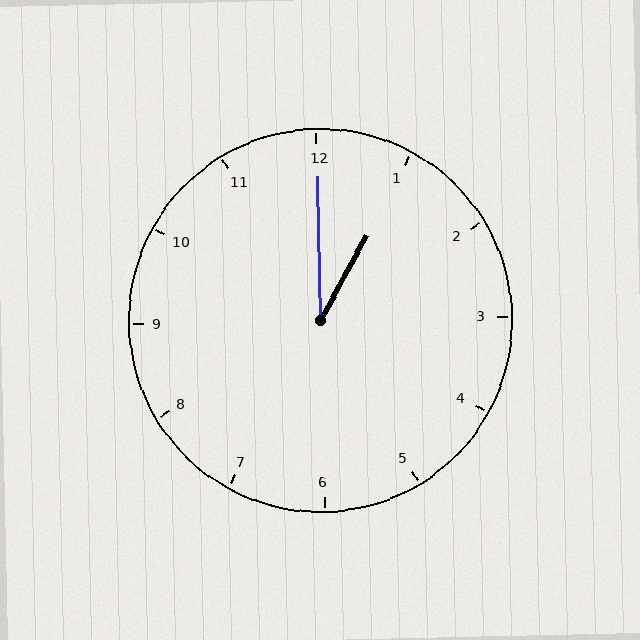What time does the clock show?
1:00.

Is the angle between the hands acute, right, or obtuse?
It is acute.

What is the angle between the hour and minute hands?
Approximately 30 degrees.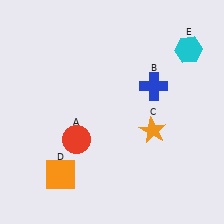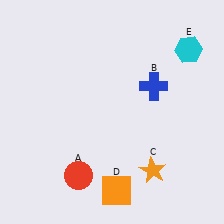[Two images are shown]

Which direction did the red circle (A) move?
The red circle (A) moved down.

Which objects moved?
The objects that moved are: the red circle (A), the orange star (C), the orange square (D).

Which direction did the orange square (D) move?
The orange square (D) moved right.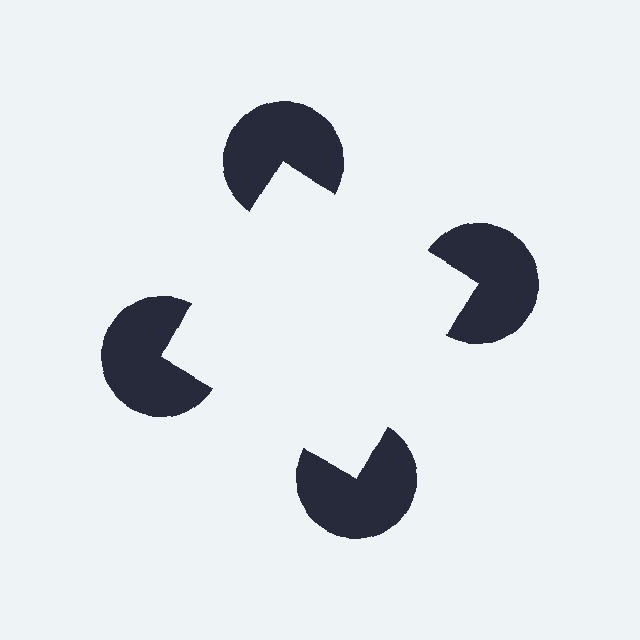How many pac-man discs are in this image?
There are 4 — one at each vertex of the illusory square.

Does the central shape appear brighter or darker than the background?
It typically appears slightly brighter than the background, even though no actual brightness change is drawn.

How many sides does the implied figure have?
4 sides.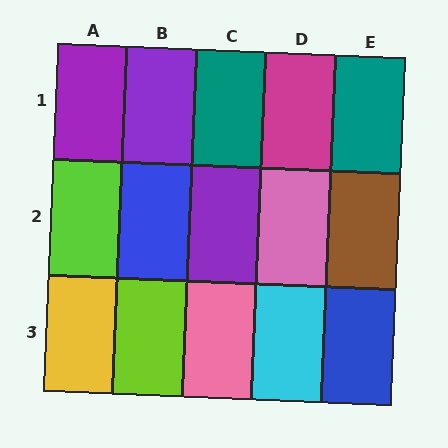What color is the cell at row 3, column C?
Pink.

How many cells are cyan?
1 cell is cyan.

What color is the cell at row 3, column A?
Yellow.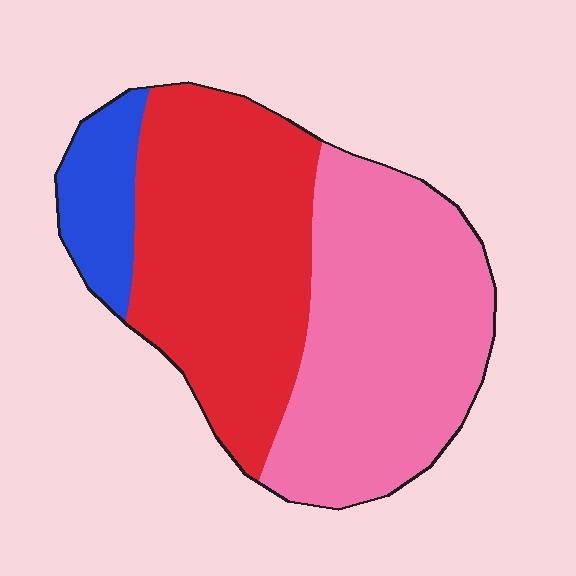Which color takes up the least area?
Blue, at roughly 10%.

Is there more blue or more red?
Red.